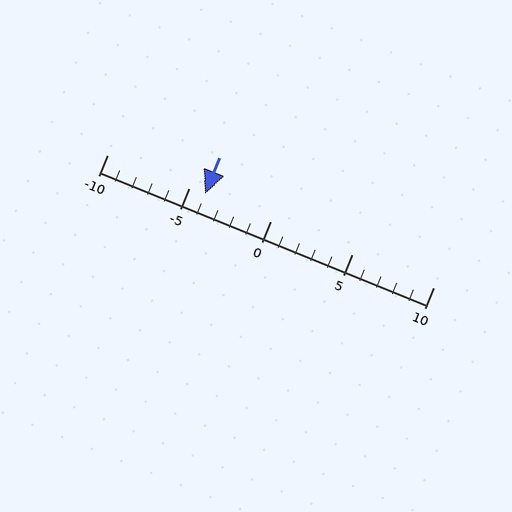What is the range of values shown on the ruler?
The ruler shows values from -10 to 10.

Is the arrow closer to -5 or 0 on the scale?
The arrow is closer to -5.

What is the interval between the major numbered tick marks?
The major tick marks are spaced 5 units apart.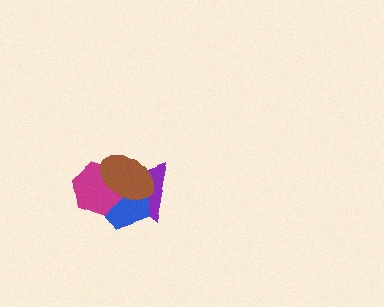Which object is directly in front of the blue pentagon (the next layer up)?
The magenta hexagon is directly in front of the blue pentagon.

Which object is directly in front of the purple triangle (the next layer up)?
The blue pentagon is directly in front of the purple triangle.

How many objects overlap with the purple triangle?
3 objects overlap with the purple triangle.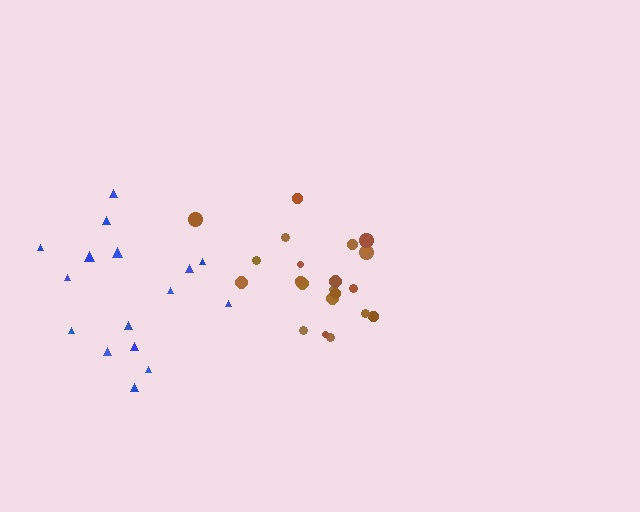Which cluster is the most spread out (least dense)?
Blue.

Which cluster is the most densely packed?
Brown.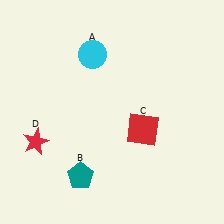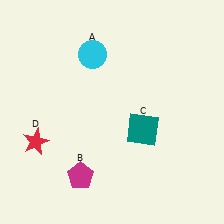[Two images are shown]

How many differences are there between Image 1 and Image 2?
There are 2 differences between the two images.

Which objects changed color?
B changed from teal to magenta. C changed from red to teal.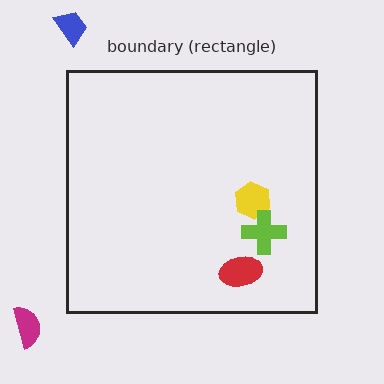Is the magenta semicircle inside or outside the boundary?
Outside.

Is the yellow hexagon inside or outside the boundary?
Inside.